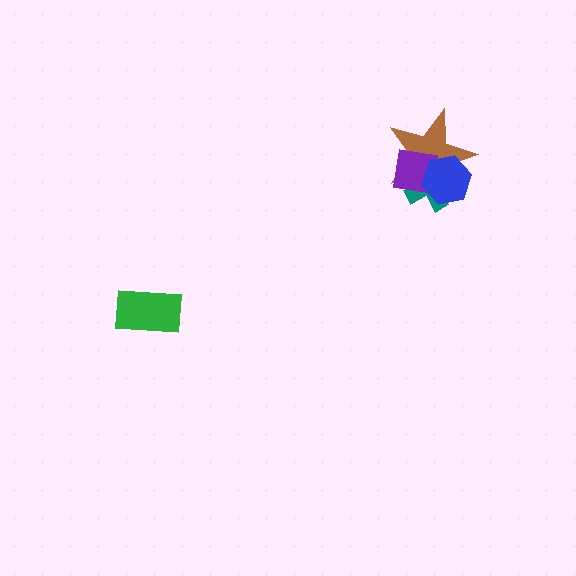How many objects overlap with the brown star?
3 objects overlap with the brown star.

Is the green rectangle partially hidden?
No, no other shape covers it.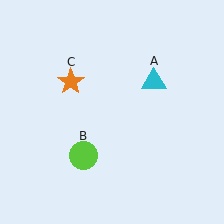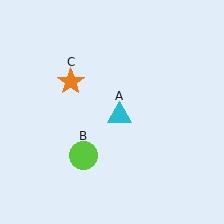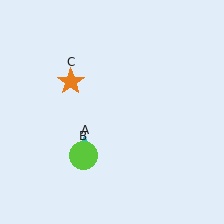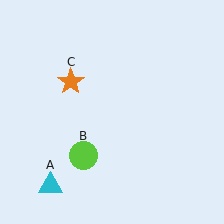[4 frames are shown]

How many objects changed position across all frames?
1 object changed position: cyan triangle (object A).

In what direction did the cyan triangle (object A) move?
The cyan triangle (object A) moved down and to the left.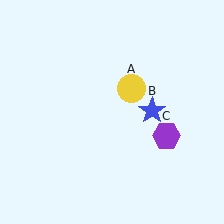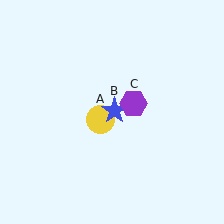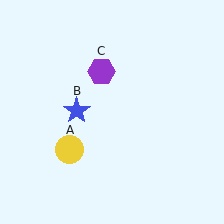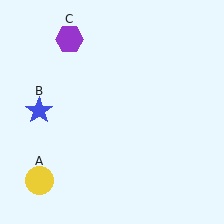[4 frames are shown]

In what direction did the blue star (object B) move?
The blue star (object B) moved left.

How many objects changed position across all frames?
3 objects changed position: yellow circle (object A), blue star (object B), purple hexagon (object C).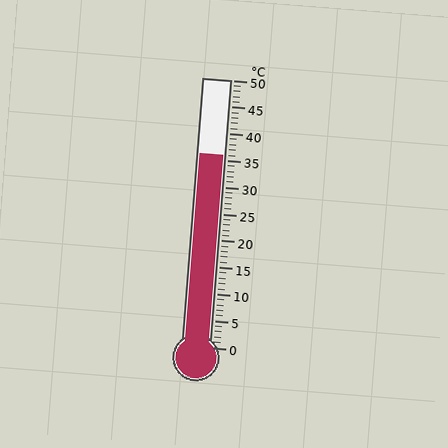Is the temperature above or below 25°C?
The temperature is above 25°C.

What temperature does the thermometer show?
The thermometer shows approximately 36°C.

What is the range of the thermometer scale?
The thermometer scale ranges from 0°C to 50°C.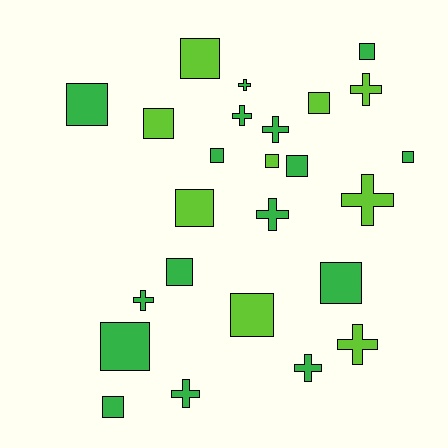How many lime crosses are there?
There are 3 lime crosses.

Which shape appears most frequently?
Square, with 15 objects.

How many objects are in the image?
There are 25 objects.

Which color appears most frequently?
Green, with 16 objects.